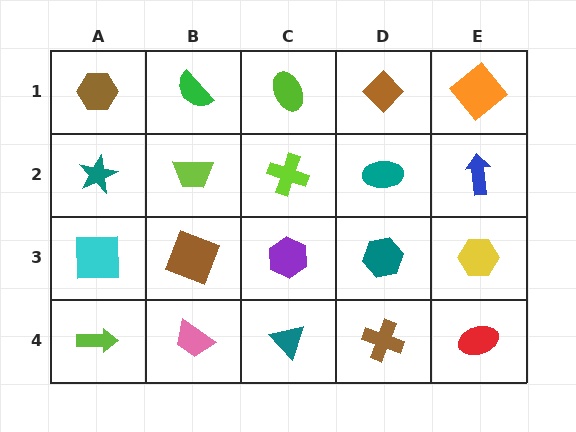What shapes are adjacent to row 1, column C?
A lime cross (row 2, column C), a green semicircle (row 1, column B), a brown diamond (row 1, column D).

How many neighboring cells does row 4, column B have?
3.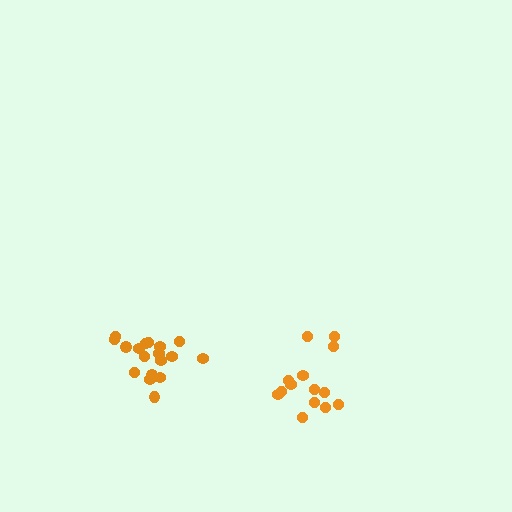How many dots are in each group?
Group 1: 14 dots, Group 2: 18 dots (32 total).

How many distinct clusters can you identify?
There are 2 distinct clusters.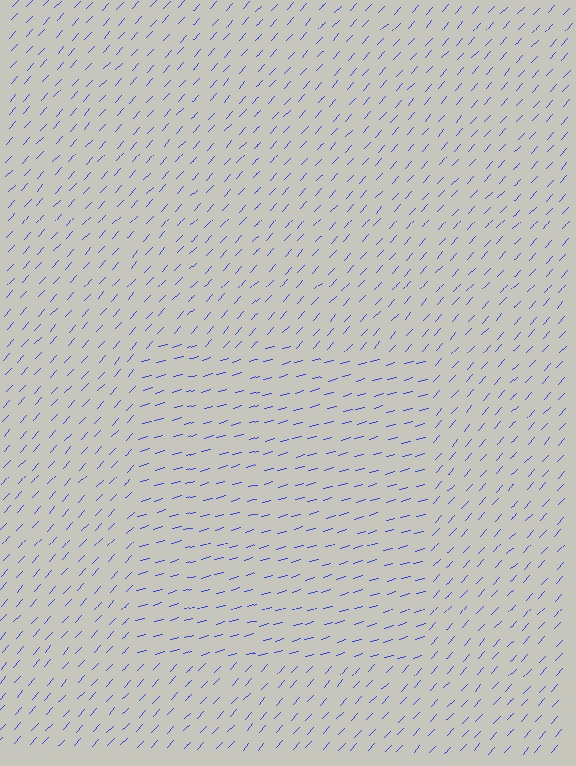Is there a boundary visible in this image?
Yes, there is a texture boundary formed by a change in line orientation.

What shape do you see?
I see a rectangle.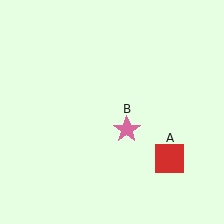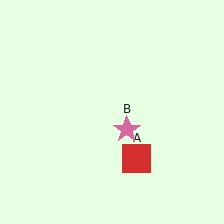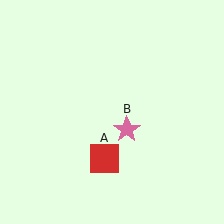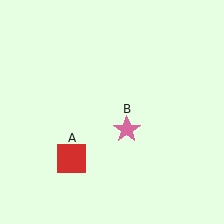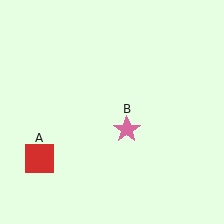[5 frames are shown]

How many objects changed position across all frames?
1 object changed position: red square (object A).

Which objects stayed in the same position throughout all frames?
Pink star (object B) remained stationary.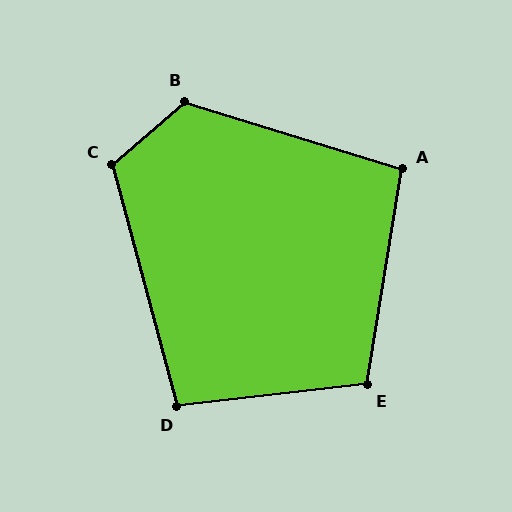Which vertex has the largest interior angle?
B, at approximately 121 degrees.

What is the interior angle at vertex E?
Approximately 106 degrees (obtuse).